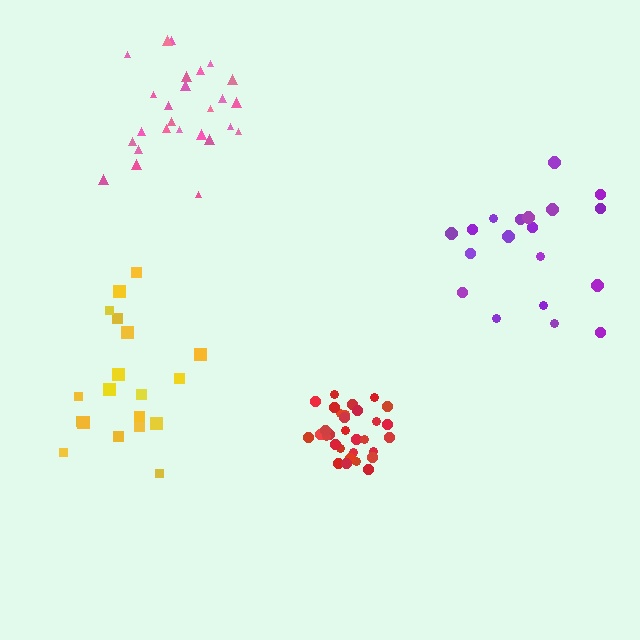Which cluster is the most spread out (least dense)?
Purple.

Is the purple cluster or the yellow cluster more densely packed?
Yellow.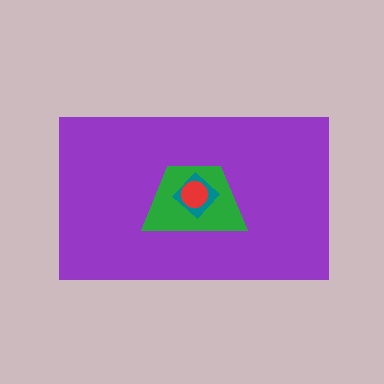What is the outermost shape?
The purple rectangle.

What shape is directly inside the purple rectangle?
The green trapezoid.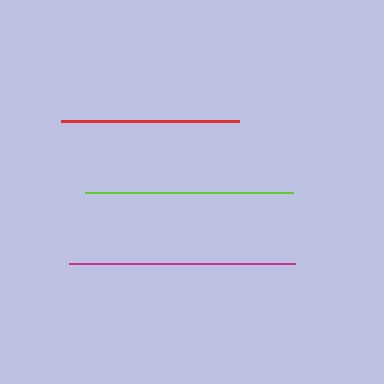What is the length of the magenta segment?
The magenta segment is approximately 226 pixels long.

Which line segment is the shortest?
The red line is the shortest at approximately 178 pixels.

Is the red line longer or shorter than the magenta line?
The magenta line is longer than the red line.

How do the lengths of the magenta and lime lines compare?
The magenta and lime lines are approximately the same length.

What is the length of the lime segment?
The lime segment is approximately 207 pixels long.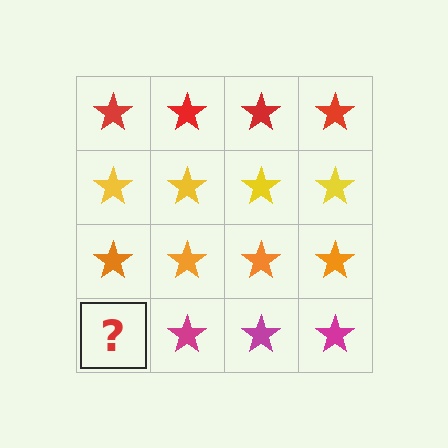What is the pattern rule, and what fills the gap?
The rule is that each row has a consistent color. The gap should be filled with a magenta star.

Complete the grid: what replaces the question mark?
The question mark should be replaced with a magenta star.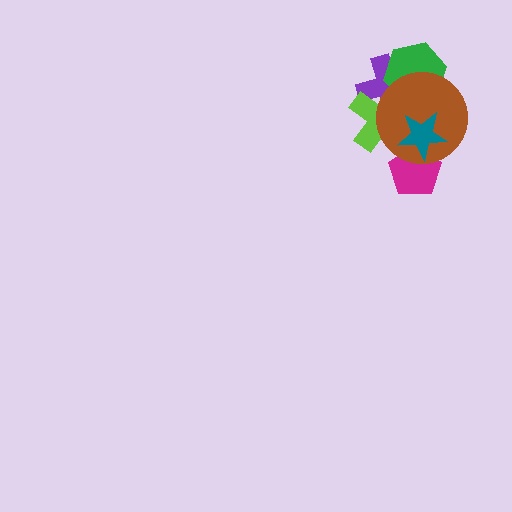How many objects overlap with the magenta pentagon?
2 objects overlap with the magenta pentagon.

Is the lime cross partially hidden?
Yes, it is partially covered by another shape.